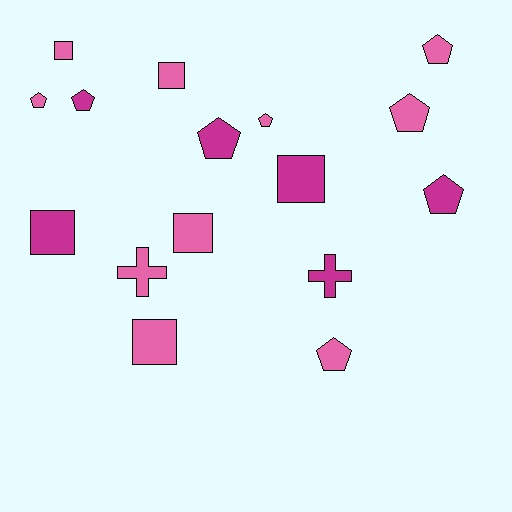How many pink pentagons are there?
There are 5 pink pentagons.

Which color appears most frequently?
Pink, with 10 objects.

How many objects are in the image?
There are 16 objects.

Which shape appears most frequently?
Pentagon, with 8 objects.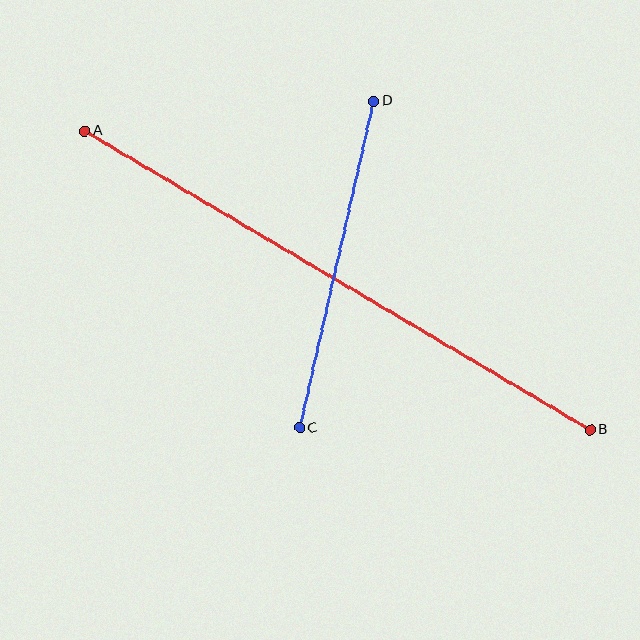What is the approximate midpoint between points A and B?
The midpoint is at approximately (337, 280) pixels.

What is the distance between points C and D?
The distance is approximately 335 pixels.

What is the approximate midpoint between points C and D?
The midpoint is at approximately (337, 265) pixels.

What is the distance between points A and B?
The distance is approximately 587 pixels.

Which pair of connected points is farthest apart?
Points A and B are farthest apart.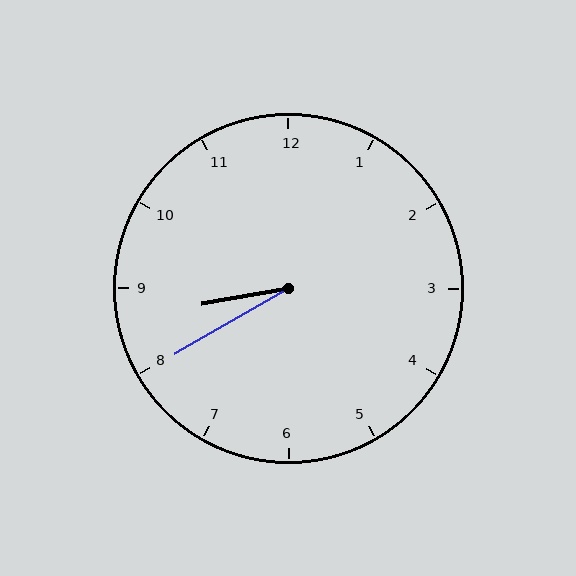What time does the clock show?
8:40.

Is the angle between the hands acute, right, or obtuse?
It is acute.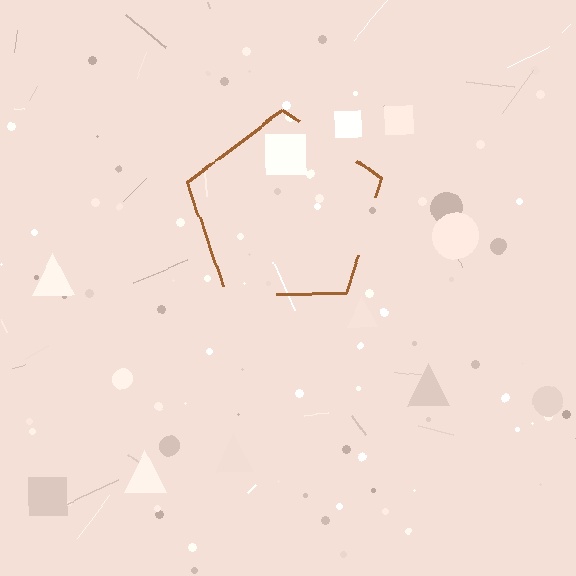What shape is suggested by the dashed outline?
The dashed outline suggests a pentagon.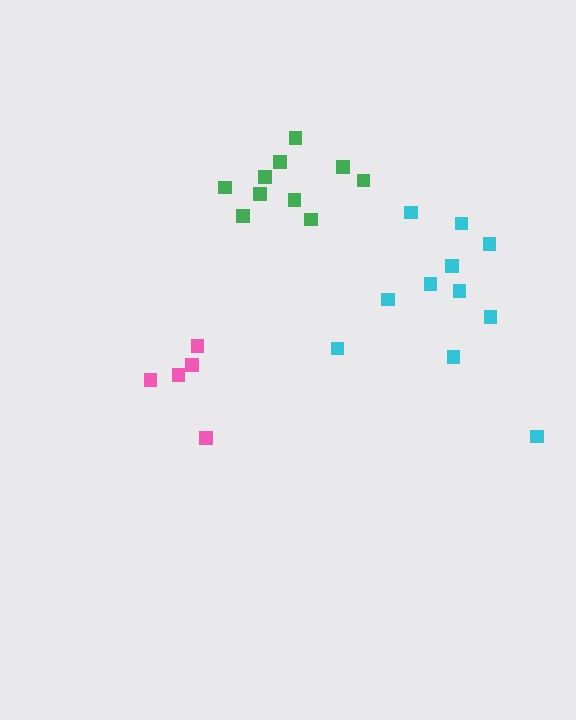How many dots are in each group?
Group 1: 5 dots, Group 2: 11 dots, Group 3: 10 dots (26 total).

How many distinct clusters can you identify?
There are 3 distinct clusters.